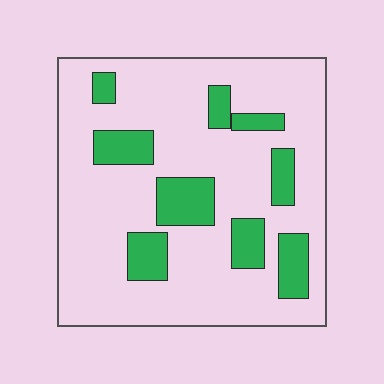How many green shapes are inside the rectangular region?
9.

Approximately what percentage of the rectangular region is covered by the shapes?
Approximately 20%.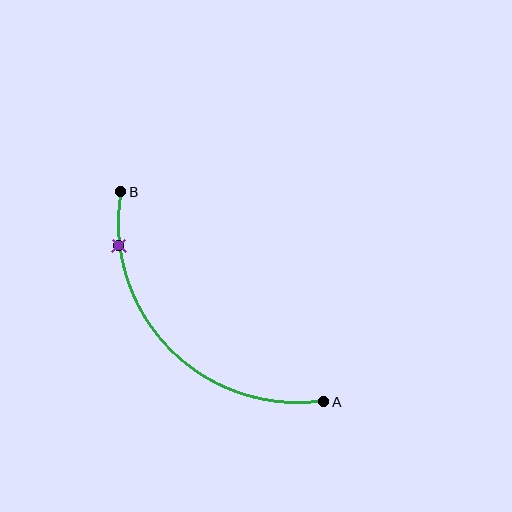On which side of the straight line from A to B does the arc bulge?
The arc bulges below and to the left of the straight line connecting A and B.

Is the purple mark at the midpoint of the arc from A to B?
No. The purple mark lies on the arc but is closer to endpoint B. The arc midpoint would be at the point on the curve equidistant along the arc from both A and B.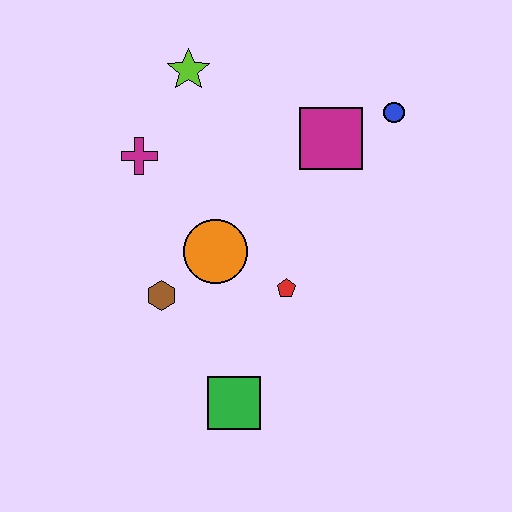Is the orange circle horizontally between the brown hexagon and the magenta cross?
No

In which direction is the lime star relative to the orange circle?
The lime star is above the orange circle.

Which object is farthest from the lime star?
The green square is farthest from the lime star.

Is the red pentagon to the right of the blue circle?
No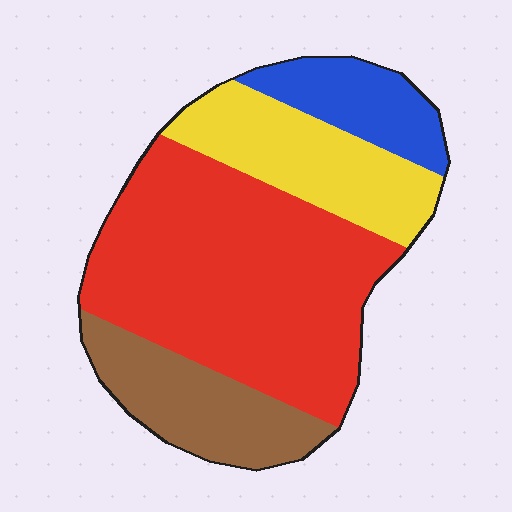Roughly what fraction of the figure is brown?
Brown takes up between a sixth and a third of the figure.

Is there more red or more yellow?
Red.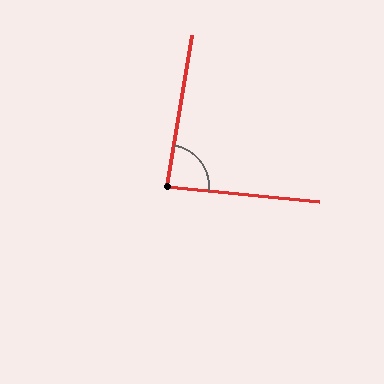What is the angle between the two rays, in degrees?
Approximately 86 degrees.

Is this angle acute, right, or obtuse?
It is approximately a right angle.